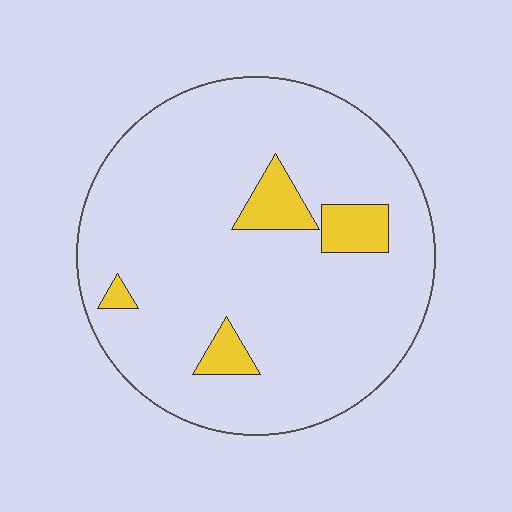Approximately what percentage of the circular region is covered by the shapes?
Approximately 10%.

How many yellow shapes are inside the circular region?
4.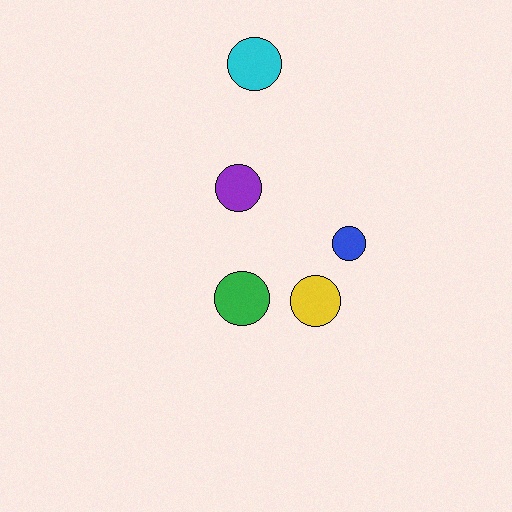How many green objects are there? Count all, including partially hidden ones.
There is 1 green object.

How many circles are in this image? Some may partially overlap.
There are 5 circles.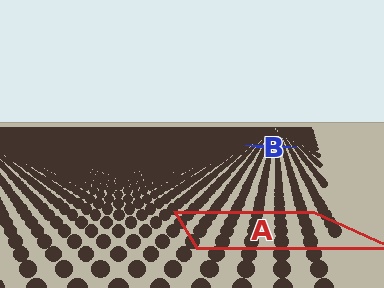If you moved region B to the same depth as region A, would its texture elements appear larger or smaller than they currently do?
They would appear larger. At a closer depth, the same texture elements are projected at a bigger on-screen size.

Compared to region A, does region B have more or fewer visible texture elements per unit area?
Region B has more texture elements per unit area — they are packed more densely because it is farther away.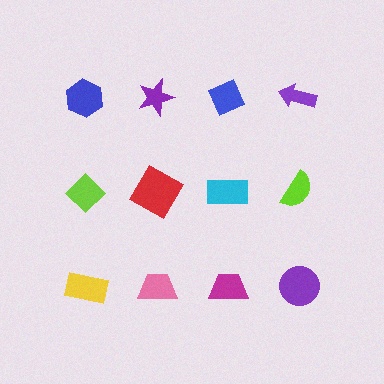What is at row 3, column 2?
A pink trapezoid.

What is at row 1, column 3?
A blue diamond.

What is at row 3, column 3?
A magenta trapezoid.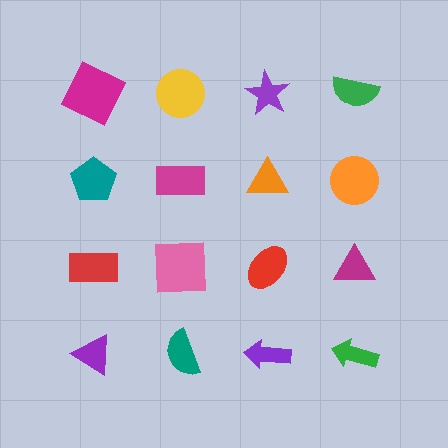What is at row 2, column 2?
A magenta rectangle.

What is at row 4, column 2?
A teal semicircle.